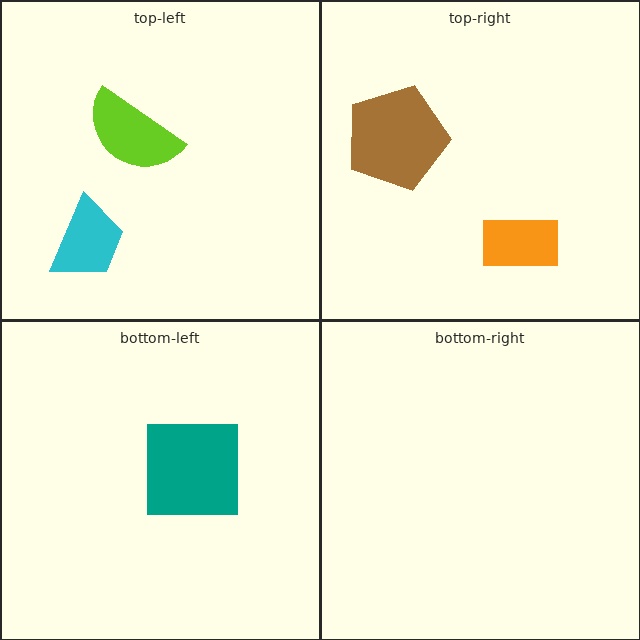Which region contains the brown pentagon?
The top-right region.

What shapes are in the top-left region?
The cyan trapezoid, the lime semicircle.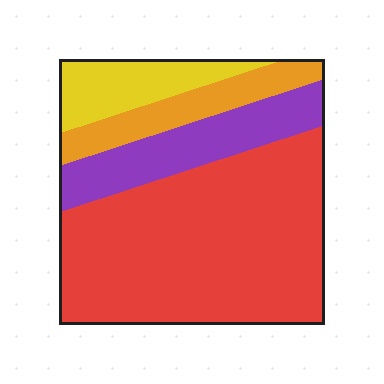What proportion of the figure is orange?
Orange covers around 10% of the figure.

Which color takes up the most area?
Red, at roughly 60%.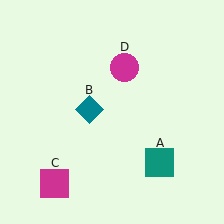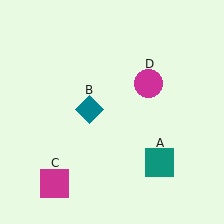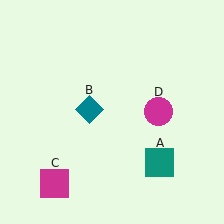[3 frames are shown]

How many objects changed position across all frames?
1 object changed position: magenta circle (object D).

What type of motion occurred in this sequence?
The magenta circle (object D) rotated clockwise around the center of the scene.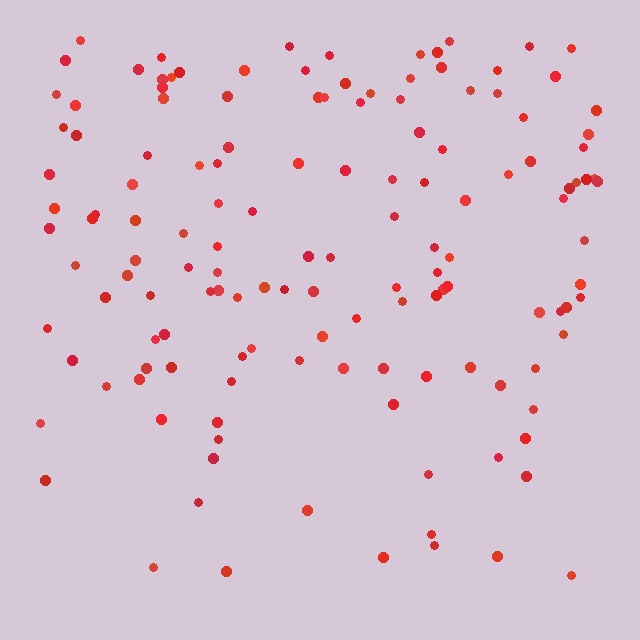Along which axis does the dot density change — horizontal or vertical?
Vertical.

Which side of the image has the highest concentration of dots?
The top.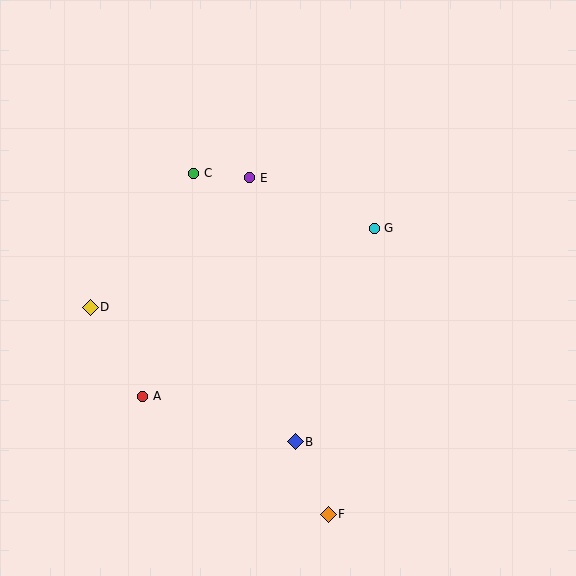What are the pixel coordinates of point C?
Point C is at (194, 173).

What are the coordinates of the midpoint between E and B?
The midpoint between E and B is at (273, 310).